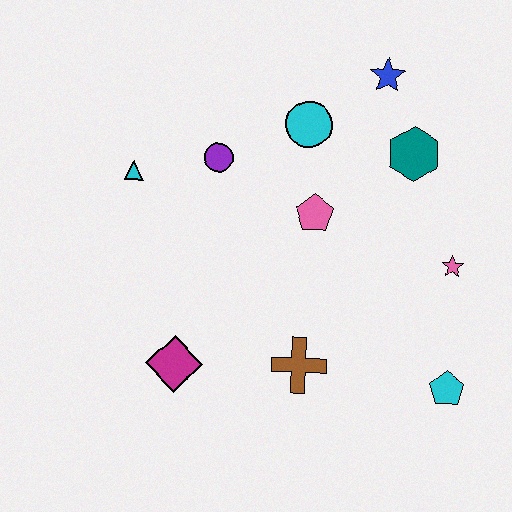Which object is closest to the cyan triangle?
The purple circle is closest to the cyan triangle.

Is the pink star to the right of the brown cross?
Yes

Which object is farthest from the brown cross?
The blue star is farthest from the brown cross.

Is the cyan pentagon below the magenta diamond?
Yes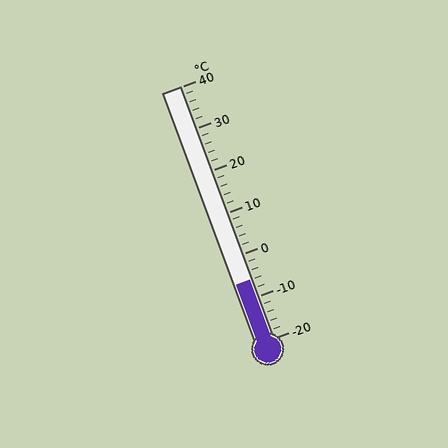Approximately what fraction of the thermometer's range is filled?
The thermometer is filled to approximately 25% of its range.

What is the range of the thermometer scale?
The thermometer scale ranges from -20°C to 40°C.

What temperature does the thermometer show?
The thermometer shows approximately -6°C.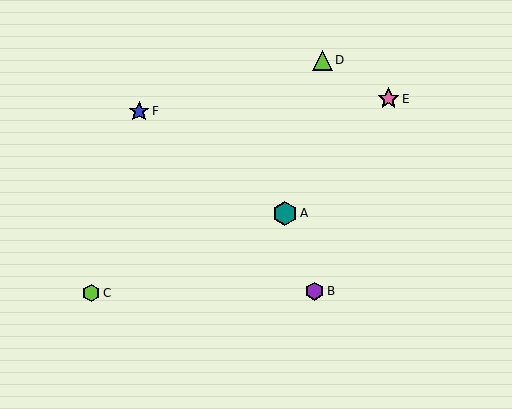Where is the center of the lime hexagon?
The center of the lime hexagon is at (91, 293).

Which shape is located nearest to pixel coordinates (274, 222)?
The teal hexagon (labeled A) at (285, 213) is nearest to that location.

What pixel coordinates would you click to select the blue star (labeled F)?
Click at (139, 111) to select the blue star F.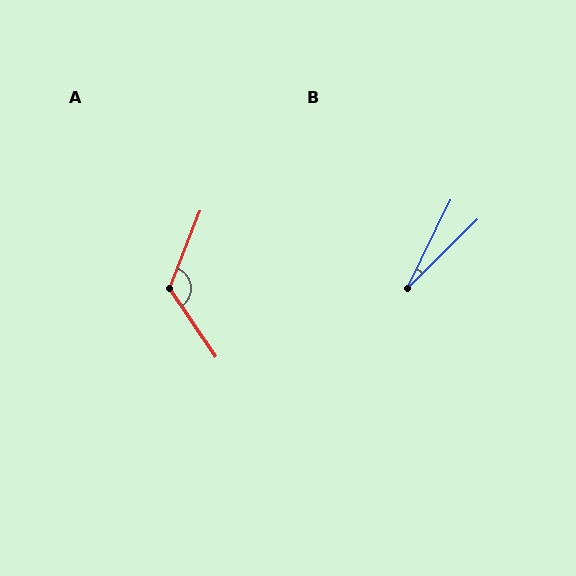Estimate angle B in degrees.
Approximately 19 degrees.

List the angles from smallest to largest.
B (19°), A (125°).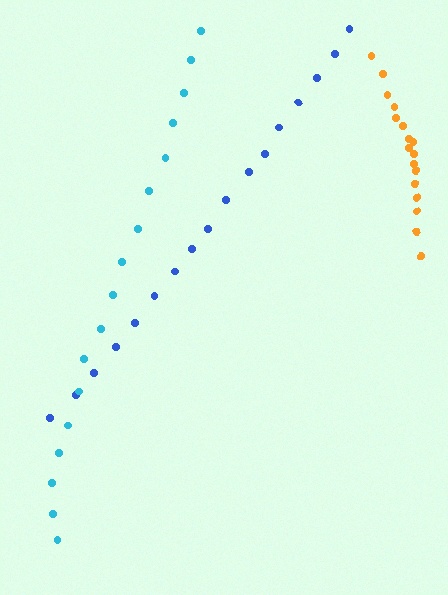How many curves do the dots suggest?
There are 3 distinct paths.